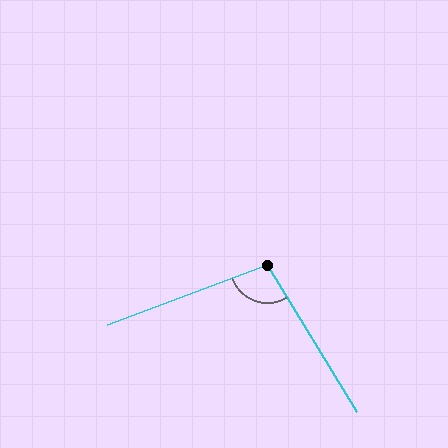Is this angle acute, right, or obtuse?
It is obtuse.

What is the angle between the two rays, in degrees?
Approximately 101 degrees.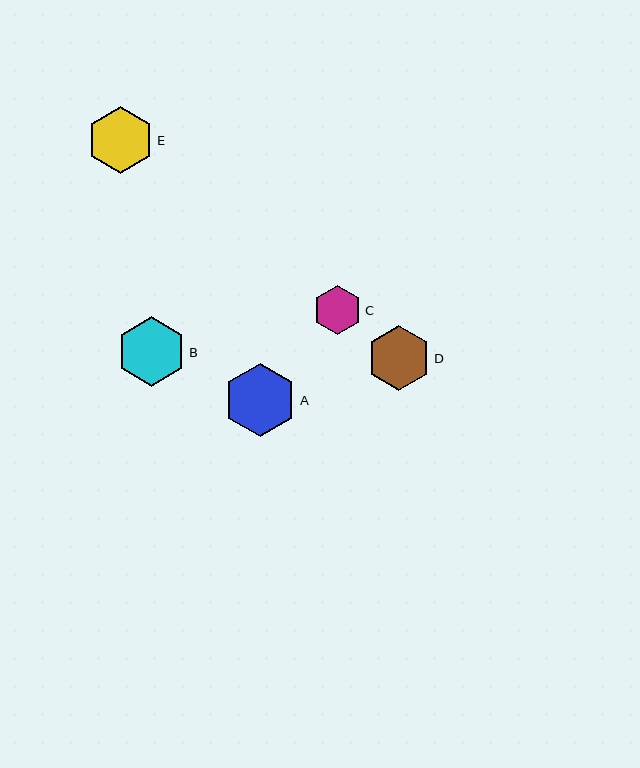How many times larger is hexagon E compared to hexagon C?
Hexagon E is approximately 1.4 times the size of hexagon C.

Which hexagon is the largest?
Hexagon A is the largest with a size of approximately 73 pixels.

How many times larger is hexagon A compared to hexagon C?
Hexagon A is approximately 1.5 times the size of hexagon C.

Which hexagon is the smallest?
Hexagon C is the smallest with a size of approximately 49 pixels.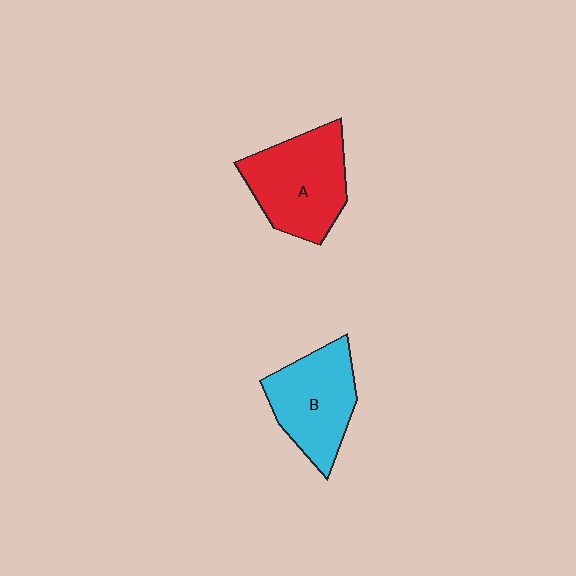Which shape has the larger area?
Shape A (red).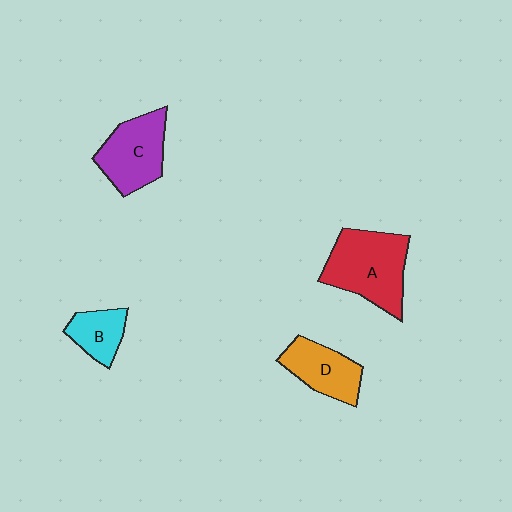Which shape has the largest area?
Shape A (red).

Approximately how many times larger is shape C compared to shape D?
Approximately 1.2 times.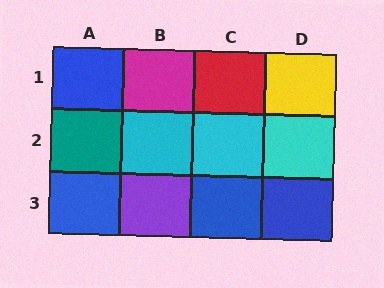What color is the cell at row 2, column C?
Cyan.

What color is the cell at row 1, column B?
Magenta.